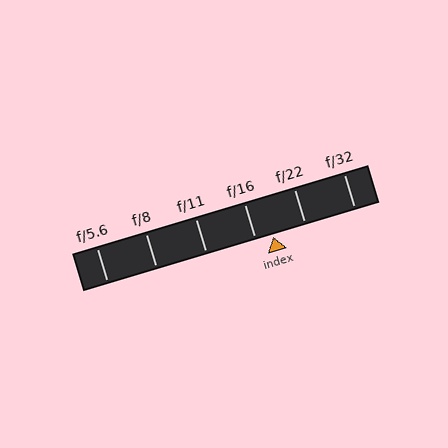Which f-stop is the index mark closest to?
The index mark is closest to f/16.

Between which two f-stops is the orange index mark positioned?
The index mark is between f/16 and f/22.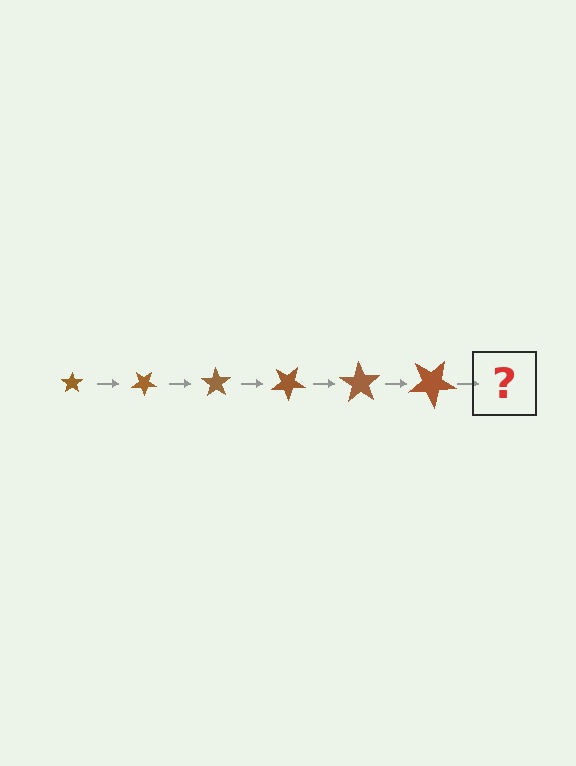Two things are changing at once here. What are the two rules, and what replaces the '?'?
The two rules are that the star grows larger each step and it rotates 35 degrees each step. The '?' should be a star, larger than the previous one and rotated 210 degrees from the start.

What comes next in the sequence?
The next element should be a star, larger than the previous one and rotated 210 degrees from the start.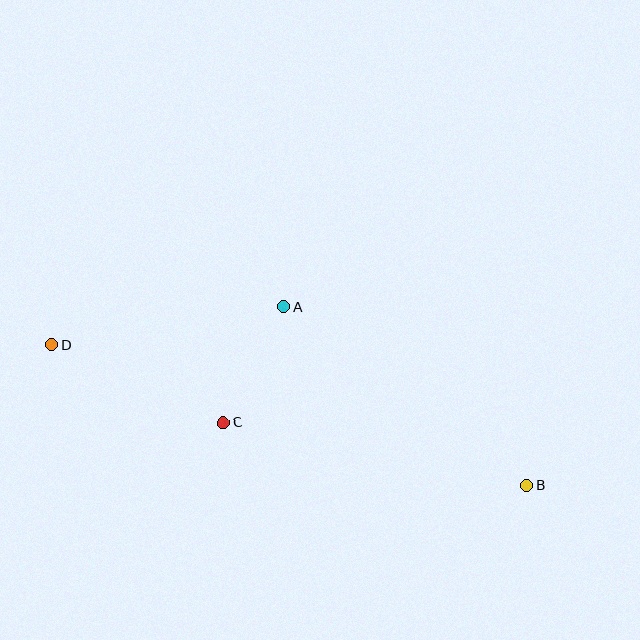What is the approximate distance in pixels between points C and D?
The distance between C and D is approximately 188 pixels.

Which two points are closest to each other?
Points A and C are closest to each other.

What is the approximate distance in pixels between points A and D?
The distance between A and D is approximately 235 pixels.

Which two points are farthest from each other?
Points B and D are farthest from each other.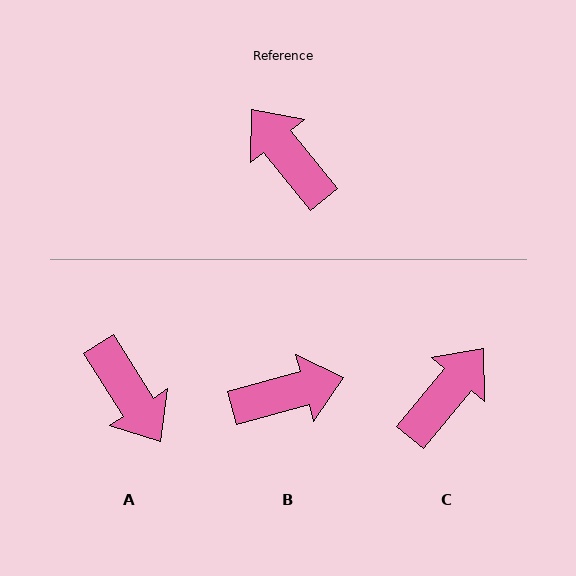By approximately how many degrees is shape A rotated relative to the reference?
Approximately 173 degrees counter-clockwise.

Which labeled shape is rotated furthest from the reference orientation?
A, about 173 degrees away.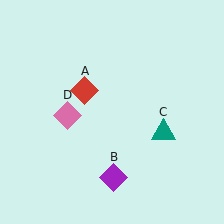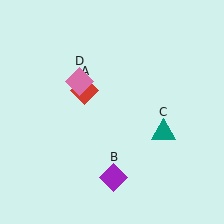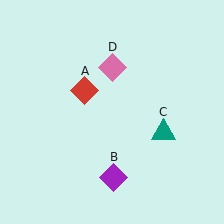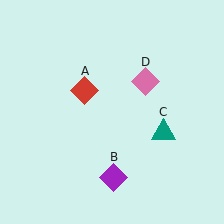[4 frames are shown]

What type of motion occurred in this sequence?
The pink diamond (object D) rotated clockwise around the center of the scene.